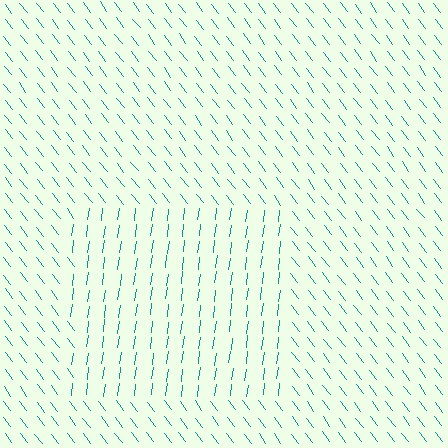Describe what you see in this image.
The image is filled with small teal line segments. A rectangle region in the image has lines oriented differently from the surrounding lines, creating a visible texture boundary.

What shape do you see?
I see a rectangle.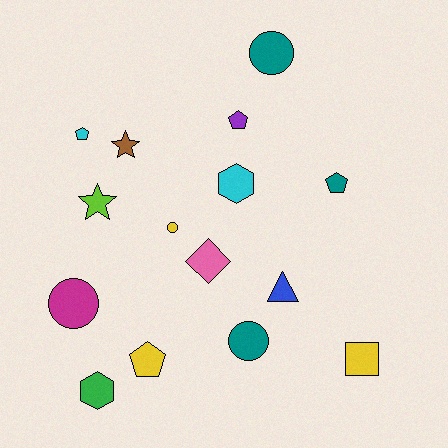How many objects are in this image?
There are 15 objects.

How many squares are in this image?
There is 1 square.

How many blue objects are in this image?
There is 1 blue object.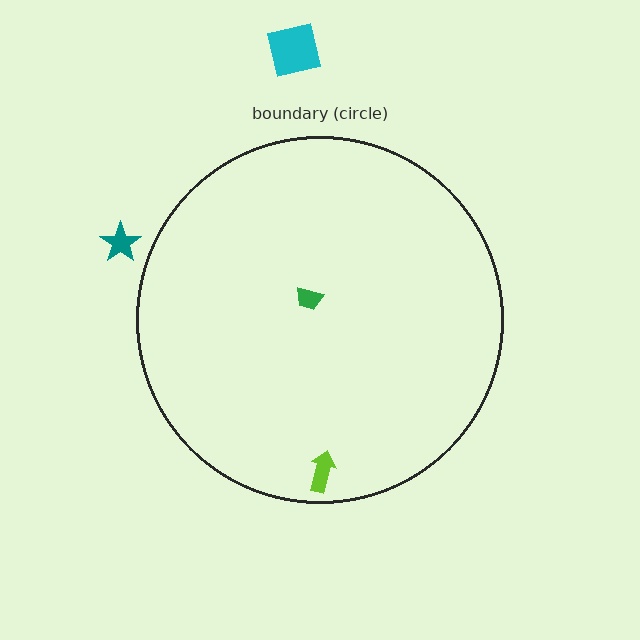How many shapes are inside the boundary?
2 inside, 2 outside.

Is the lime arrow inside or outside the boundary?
Inside.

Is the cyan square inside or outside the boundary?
Outside.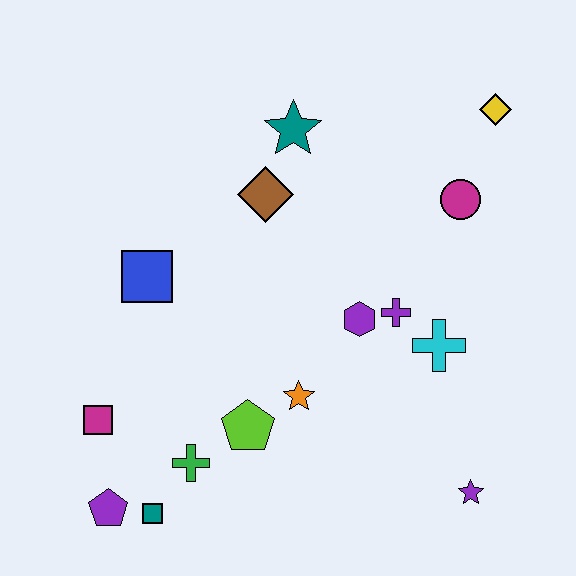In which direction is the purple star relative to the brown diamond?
The purple star is below the brown diamond.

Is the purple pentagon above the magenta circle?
No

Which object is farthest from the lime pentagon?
The yellow diamond is farthest from the lime pentagon.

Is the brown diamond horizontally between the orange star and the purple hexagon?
No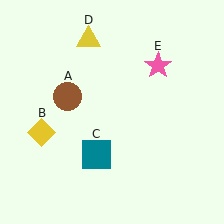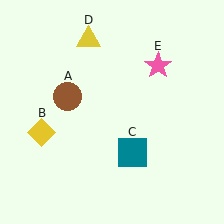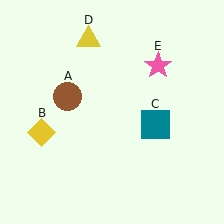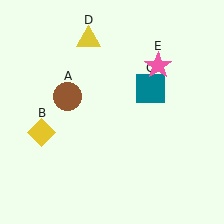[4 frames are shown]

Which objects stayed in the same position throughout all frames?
Brown circle (object A) and yellow diamond (object B) and yellow triangle (object D) and pink star (object E) remained stationary.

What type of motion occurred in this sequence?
The teal square (object C) rotated counterclockwise around the center of the scene.